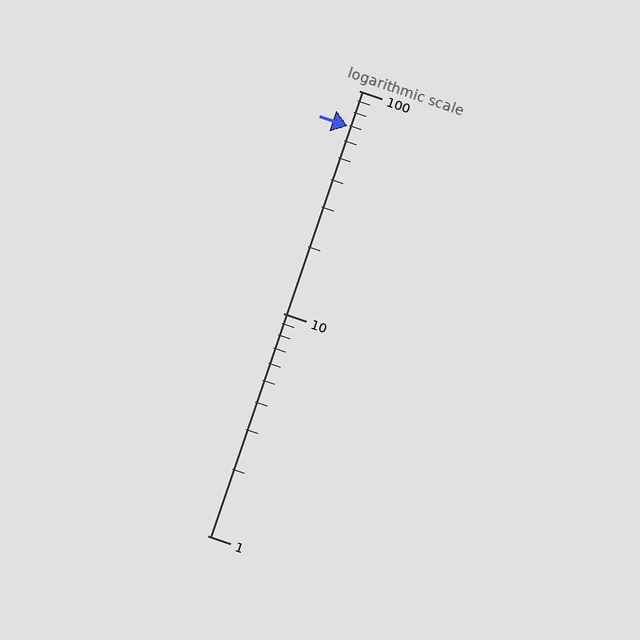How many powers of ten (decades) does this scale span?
The scale spans 2 decades, from 1 to 100.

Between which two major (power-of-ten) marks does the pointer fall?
The pointer is between 10 and 100.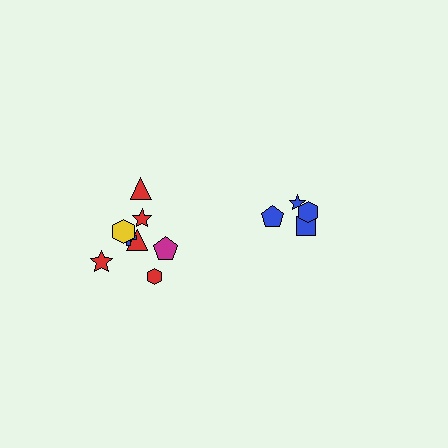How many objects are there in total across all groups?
There are 12 objects.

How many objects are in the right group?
There are 4 objects.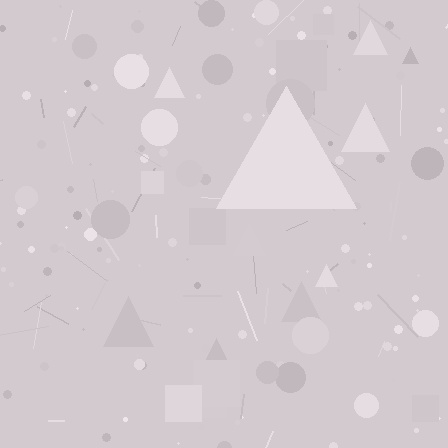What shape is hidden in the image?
A triangle is hidden in the image.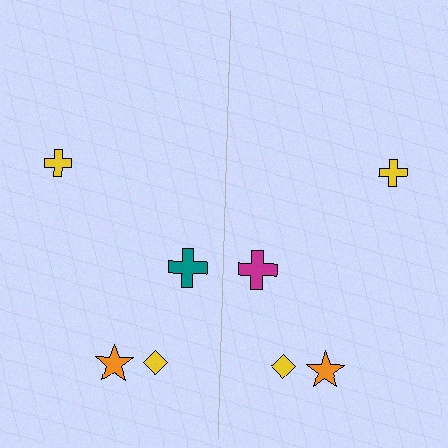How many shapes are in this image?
There are 8 shapes in this image.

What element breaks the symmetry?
The magenta cross on the right side breaks the symmetry — its mirror counterpart is teal.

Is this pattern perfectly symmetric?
No, the pattern is not perfectly symmetric. The magenta cross on the right side breaks the symmetry — its mirror counterpart is teal.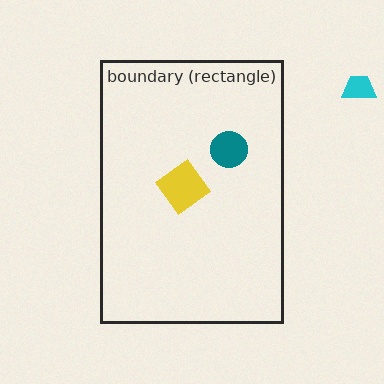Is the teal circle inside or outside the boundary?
Inside.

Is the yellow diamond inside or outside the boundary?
Inside.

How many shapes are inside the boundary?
2 inside, 1 outside.